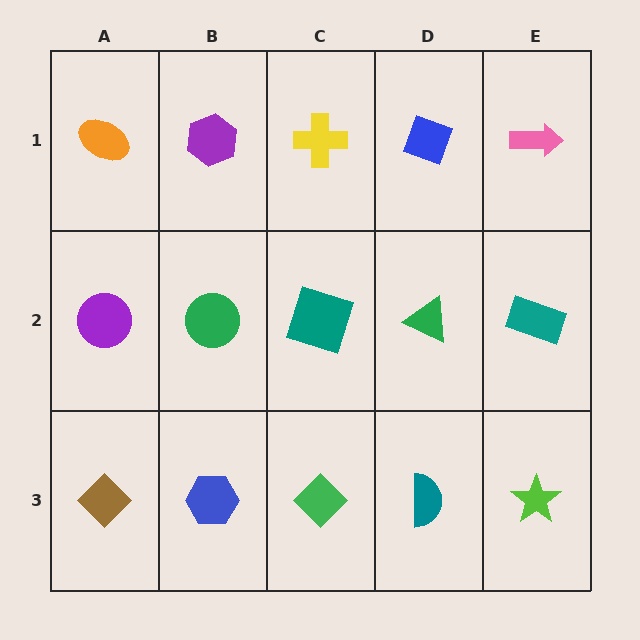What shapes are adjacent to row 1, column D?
A green triangle (row 2, column D), a yellow cross (row 1, column C), a pink arrow (row 1, column E).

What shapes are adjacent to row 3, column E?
A teal rectangle (row 2, column E), a teal semicircle (row 3, column D).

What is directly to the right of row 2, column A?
A green circle.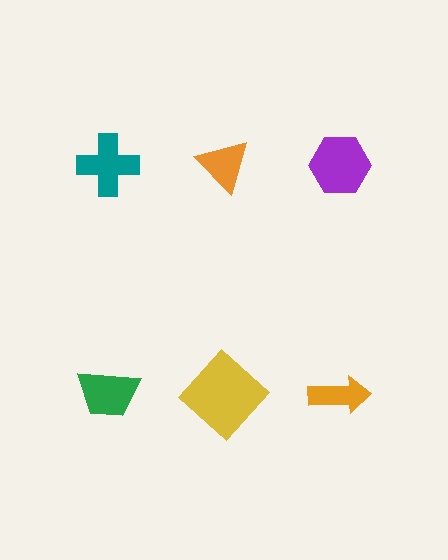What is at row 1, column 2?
An orange triangle.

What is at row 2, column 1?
A green trapezoid.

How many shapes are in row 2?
3 shapes.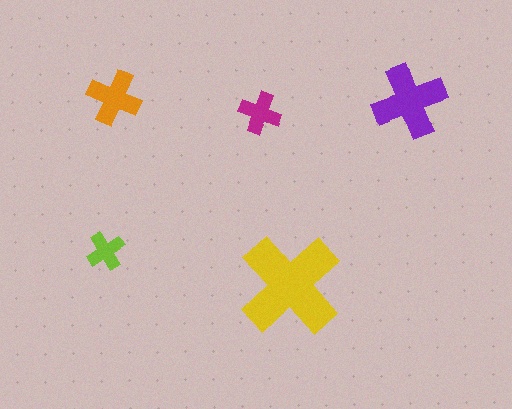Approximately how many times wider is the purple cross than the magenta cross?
About 2 times wider.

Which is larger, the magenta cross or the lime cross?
The magenta one.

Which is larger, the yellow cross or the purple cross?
The yellow one.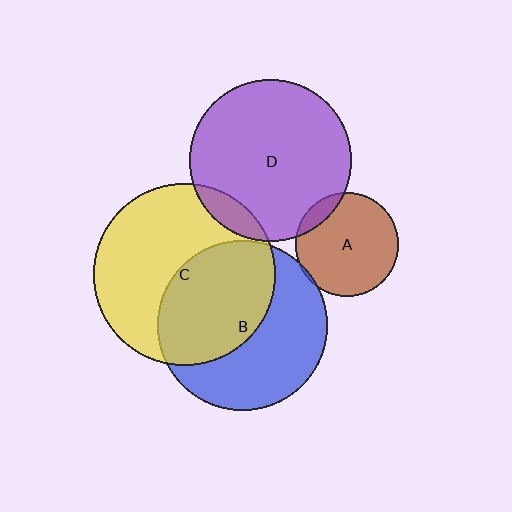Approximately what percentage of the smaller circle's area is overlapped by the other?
Approximately 5%.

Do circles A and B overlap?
Yes.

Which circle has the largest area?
Circle C (yellow).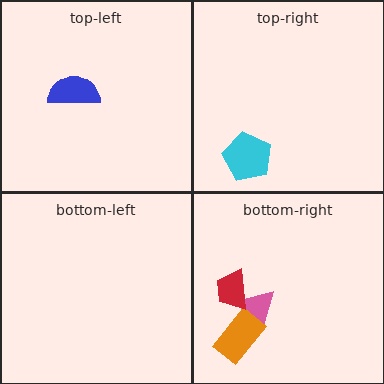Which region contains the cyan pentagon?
The top-right region.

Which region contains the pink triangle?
The bottom-right region.